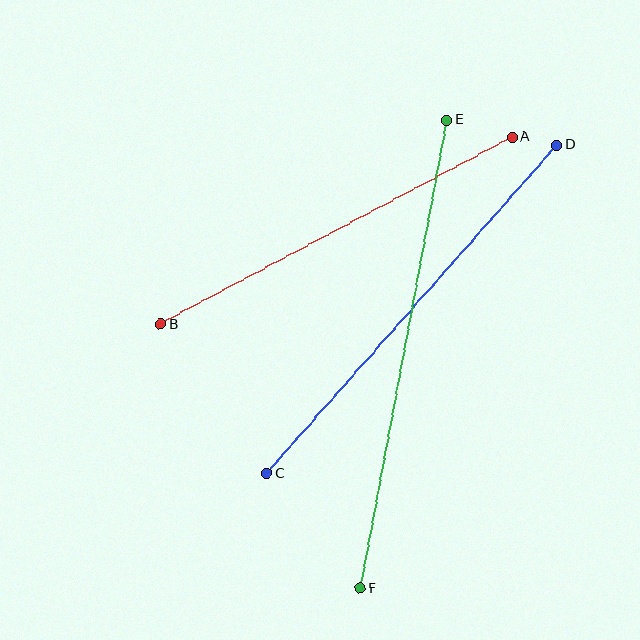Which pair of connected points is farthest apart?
Points E and F are farthest apart.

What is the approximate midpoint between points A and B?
The midpoint is at approximately (336, 231) pixels.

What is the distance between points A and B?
The distance is approximately 398 pixels.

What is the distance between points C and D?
The distance is approximately 438 pixels.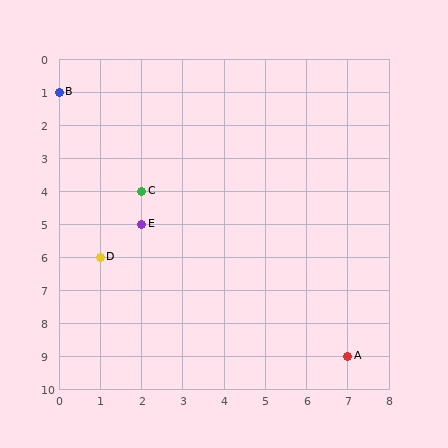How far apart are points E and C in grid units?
Points E and C are 1 row apart.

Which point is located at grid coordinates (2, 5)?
Point E is at (2, 5).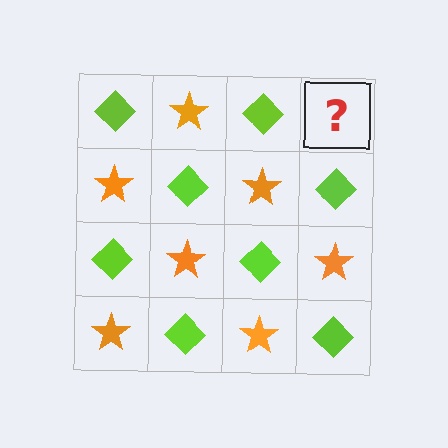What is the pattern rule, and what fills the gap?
The rule is that it alternates lime diamond and orange star in a checkerboard pattern. The gap should be filled with an orange star.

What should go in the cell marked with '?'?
The missing cell should contain an orange star.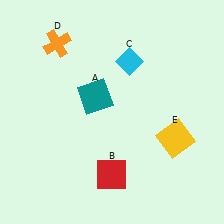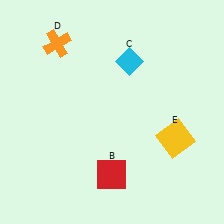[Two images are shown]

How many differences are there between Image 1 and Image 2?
There is 1 difference between the two images.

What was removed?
The teal square (A) was removed in Image 2.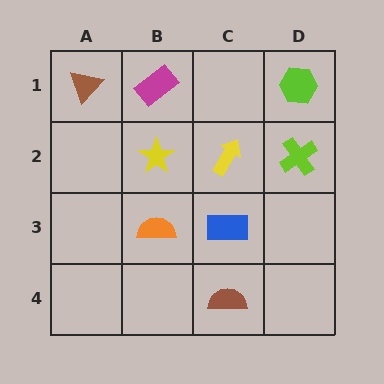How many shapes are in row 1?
3 shapes.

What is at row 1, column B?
A magenta rectangle.